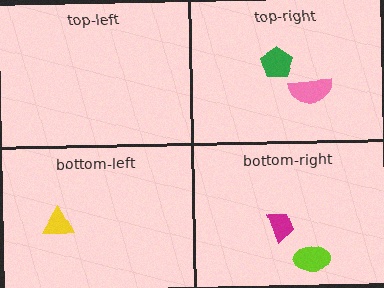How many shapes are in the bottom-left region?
1.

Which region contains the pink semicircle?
The top-right region.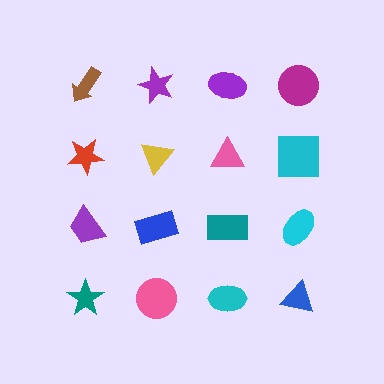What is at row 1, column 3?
A purple ellipse.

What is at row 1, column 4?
A magenta circle.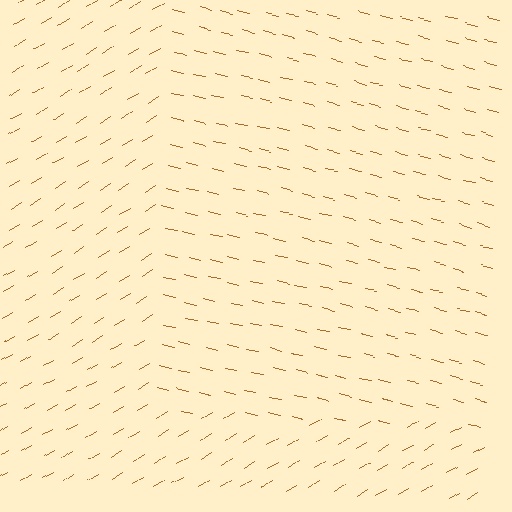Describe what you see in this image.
The image is filled with small brown line segments. A rectangle region in the image has lines oriented differently from the surrounding lines, creating a visible texture boundary.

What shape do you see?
I see a rectangle.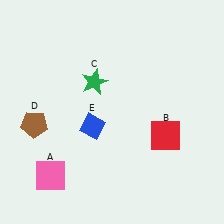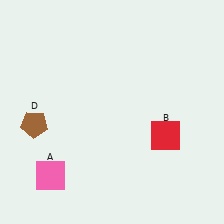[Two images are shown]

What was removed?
The blue diamond (E), the green star (C) were removed in Image 2.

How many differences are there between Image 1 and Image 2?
There are 2 differences between the two images.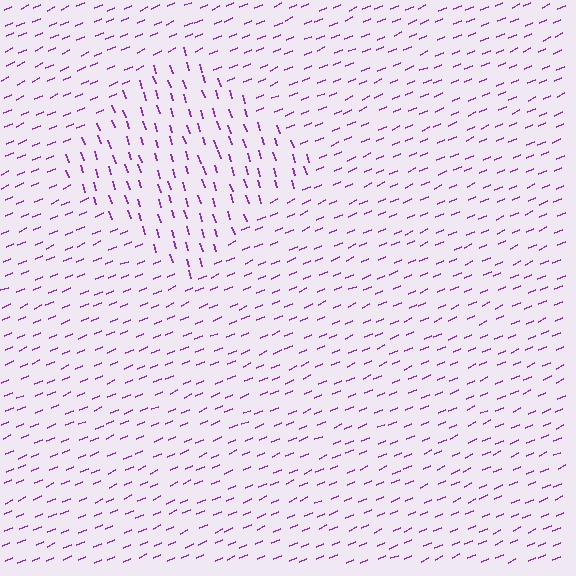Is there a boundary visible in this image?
Yes, there is a texture boundary formed by a change in line orientation.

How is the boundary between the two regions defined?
The boundary is defined purely by a change in line orientation (approximately 84 degrees difference). All lines are the same color and thickness.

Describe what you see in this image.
The image is filled with small purple line segments. A diamond region in the image has lines oriented differently from the surrounding lines, creating a visible texture boundary.